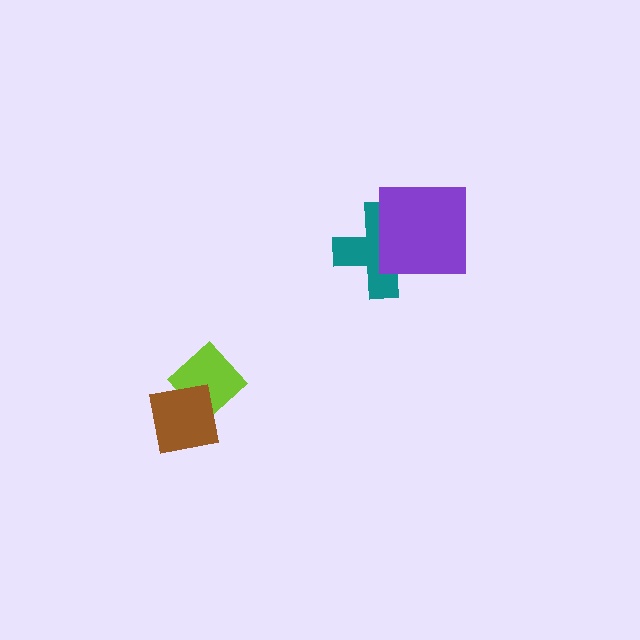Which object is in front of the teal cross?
The purple square is in front of the teal cross.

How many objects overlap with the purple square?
1 object overlaps with the purple square.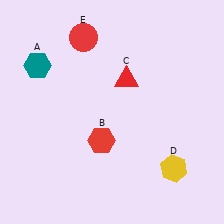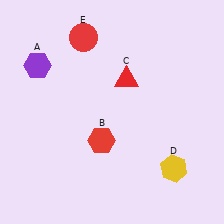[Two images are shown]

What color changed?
The hexagon (A) changed from teal in Image 1 to purple in Image 2.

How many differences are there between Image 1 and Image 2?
There is 1 difference between the two images.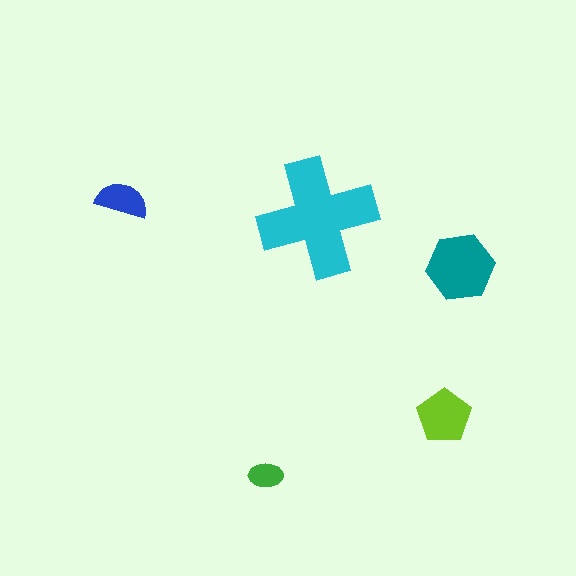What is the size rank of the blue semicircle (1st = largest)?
4th.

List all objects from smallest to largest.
The green ellipse, the blue semicircle, the lime pentagon, the teal hexagon, the cyan cross.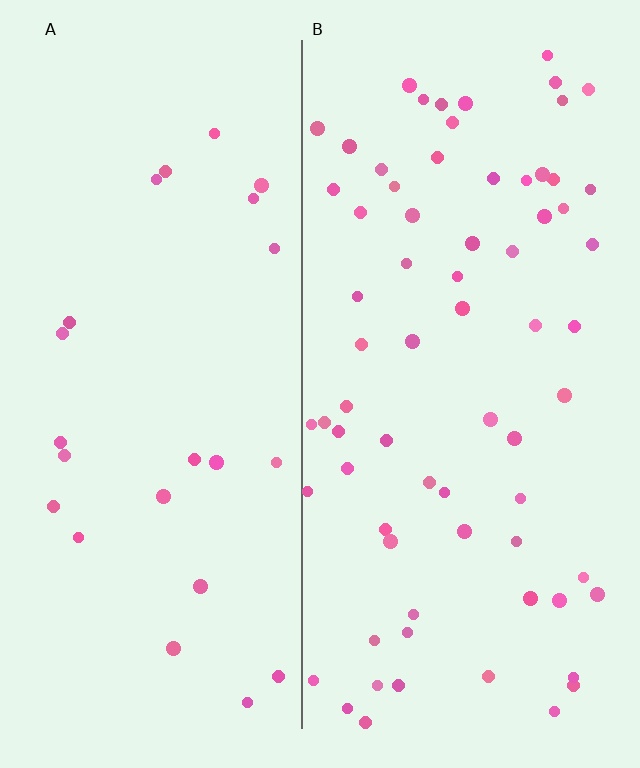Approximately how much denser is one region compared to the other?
Approximately 3.0× — region B over region A.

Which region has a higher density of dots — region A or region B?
B (the right).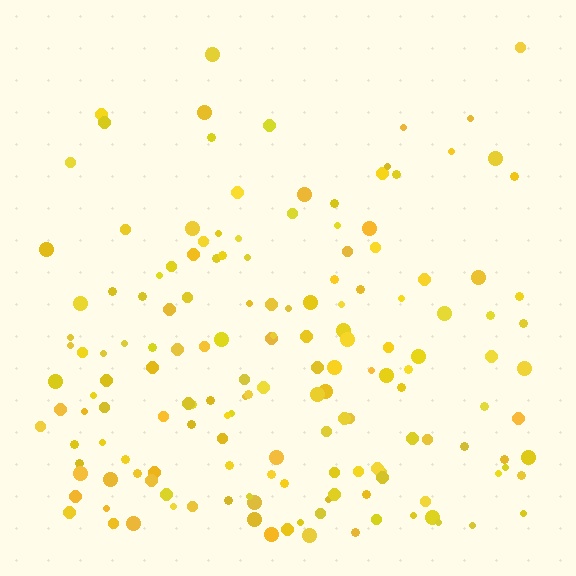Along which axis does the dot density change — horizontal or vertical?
Vertical.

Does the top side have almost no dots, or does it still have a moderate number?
Still a moderate number, just noticeably fewer than the bottom.